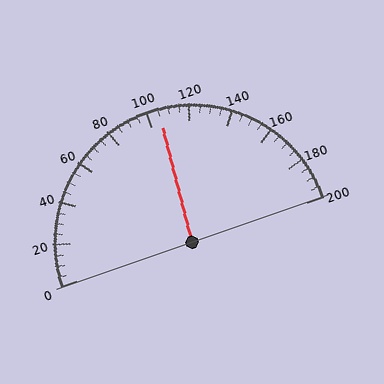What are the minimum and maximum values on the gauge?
The gauge ranges from 0 to 200.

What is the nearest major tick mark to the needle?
The nearest major tick mark is 100.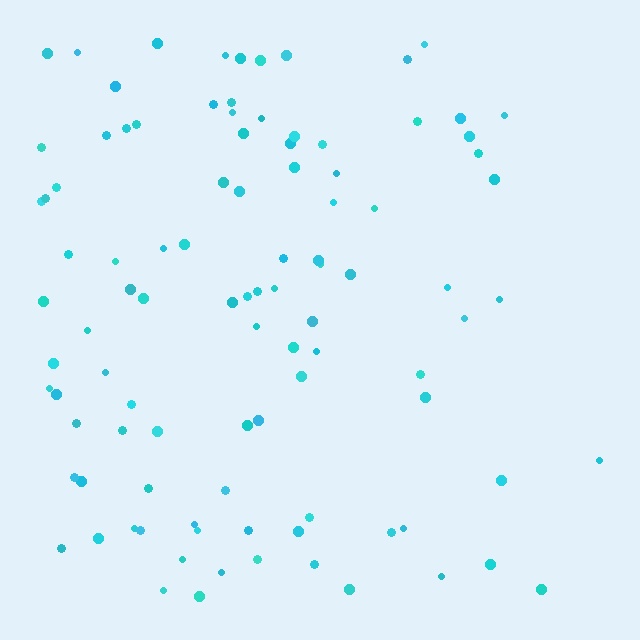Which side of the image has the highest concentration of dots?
The left.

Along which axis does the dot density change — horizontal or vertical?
Horizontal.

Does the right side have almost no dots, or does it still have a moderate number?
Still a moderate number, just noticeably fewer than the left.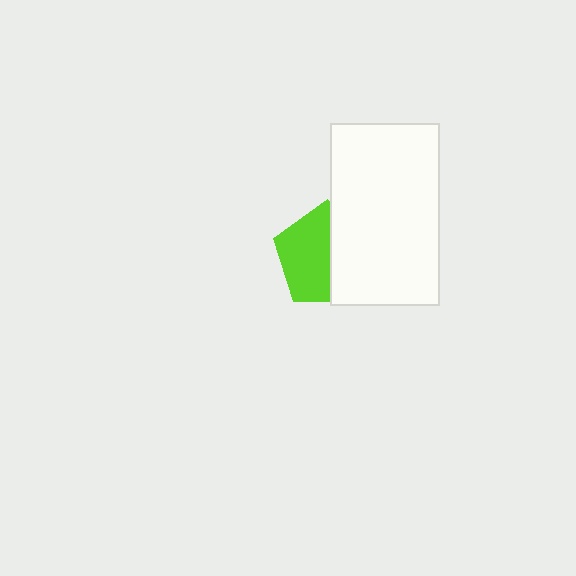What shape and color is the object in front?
The object in front is a white rectangle.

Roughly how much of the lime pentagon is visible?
About half of it is visible (roughly 53%).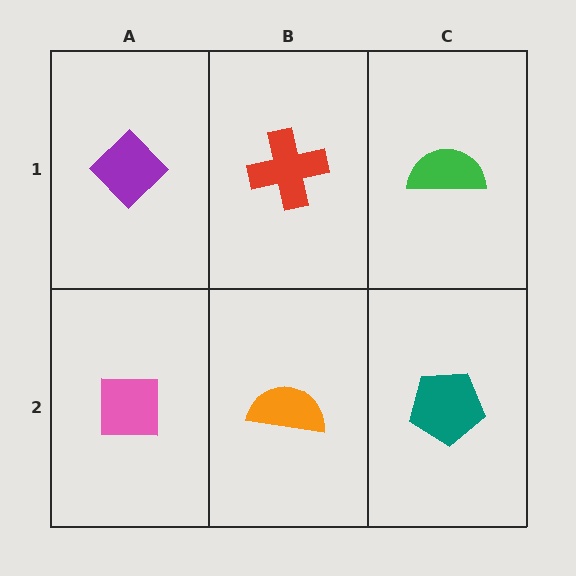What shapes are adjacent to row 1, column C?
A teal pentagon (row 2, column C), a red cross (row 1, column B).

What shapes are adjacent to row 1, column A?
A pink square (row 2, column A), a red cross (row 1, column B).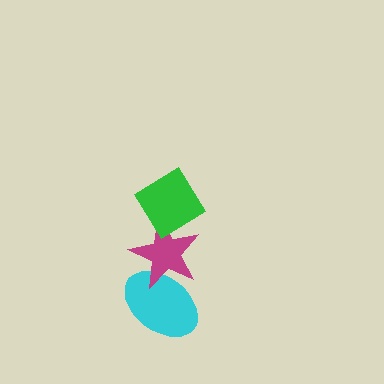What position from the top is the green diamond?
The green diamond is 1st from the top.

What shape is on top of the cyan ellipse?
The magenta star is on top of the cyan ellipse.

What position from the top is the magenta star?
The magenta star is 2nd from the top.